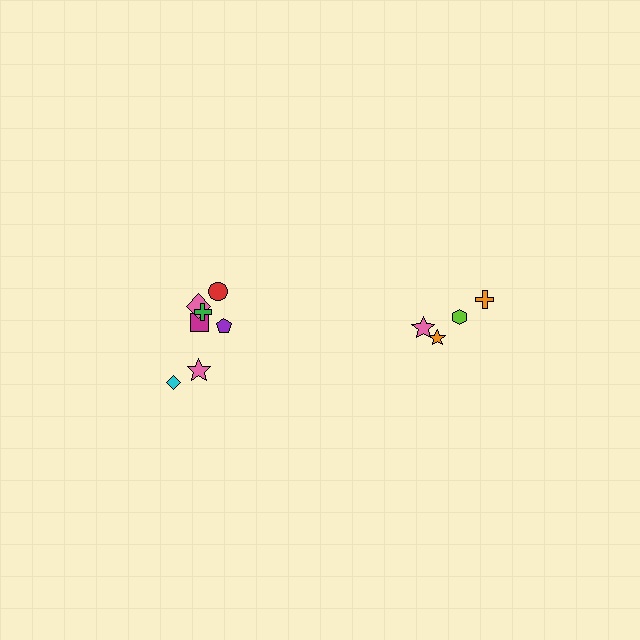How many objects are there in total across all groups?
There are 11 objects.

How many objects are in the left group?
There are 7 objects.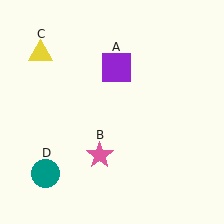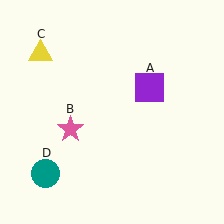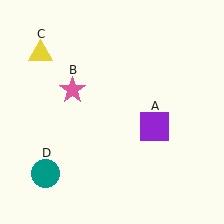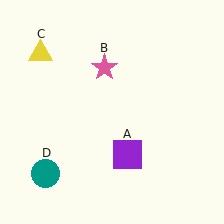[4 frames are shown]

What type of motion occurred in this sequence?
The purple square (object A), pink star (object B) rotated clockwise around the center of the scene.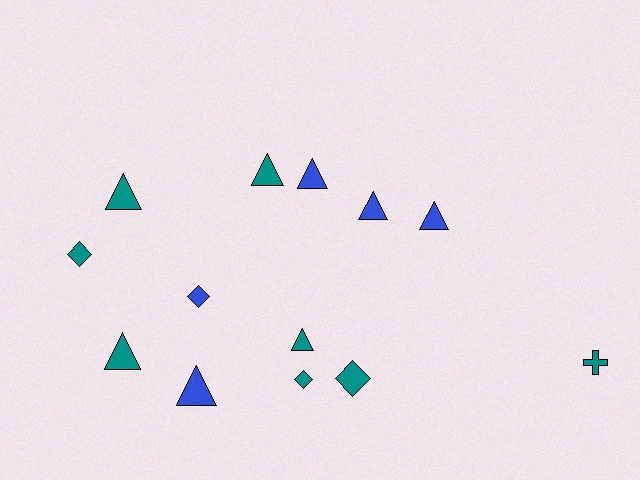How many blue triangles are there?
There are 4 blue triangles.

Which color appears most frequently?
Teal, with 8 objects.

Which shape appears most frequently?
Triangle, with 8 objects.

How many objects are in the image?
There are 13 objects.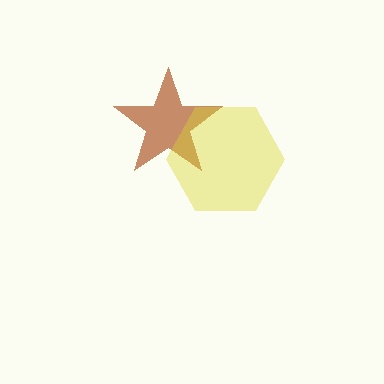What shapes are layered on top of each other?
The layered shapes are: a brown star, a yellow hexagon.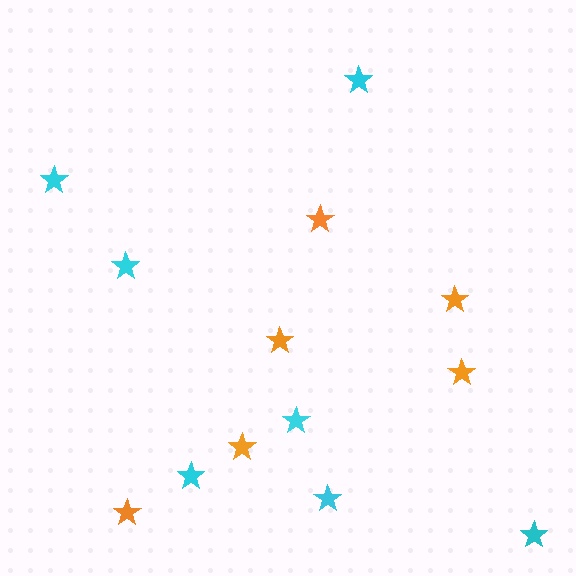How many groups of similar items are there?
There are 2 groups: one group of orange stars (6) and one group of cyan stars (7).